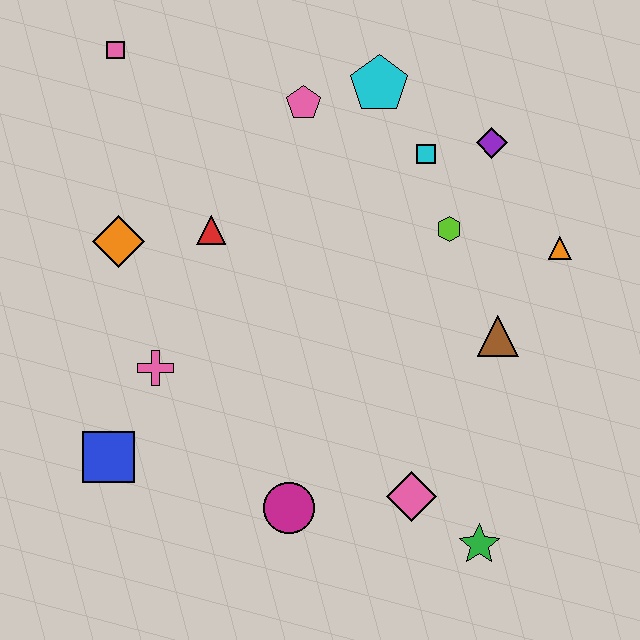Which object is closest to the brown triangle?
The orange triangle is closest to the brown triangle.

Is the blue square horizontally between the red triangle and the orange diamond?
No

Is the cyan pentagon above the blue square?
Yes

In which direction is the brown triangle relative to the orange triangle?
The brown triangle is below the orange triangle.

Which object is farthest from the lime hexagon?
The blue square is farthest from the lime hexagon.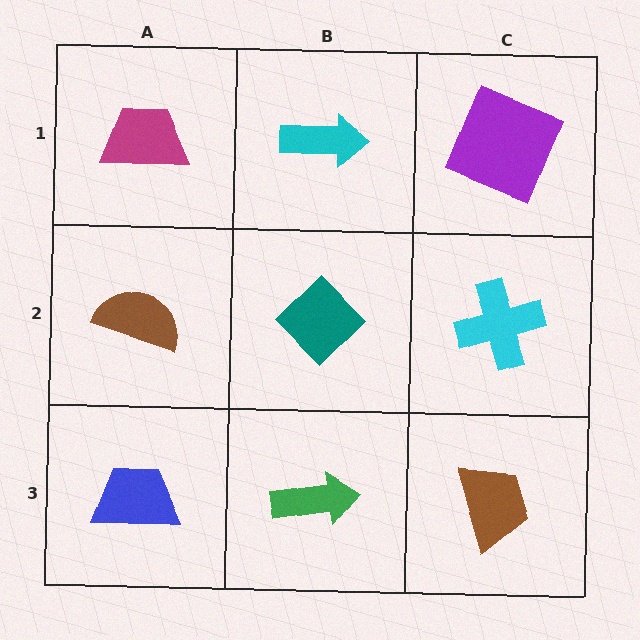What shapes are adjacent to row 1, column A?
A brown semicircle (row 2, column A), a cyan arrow (row 1, column B).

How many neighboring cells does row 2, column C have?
3.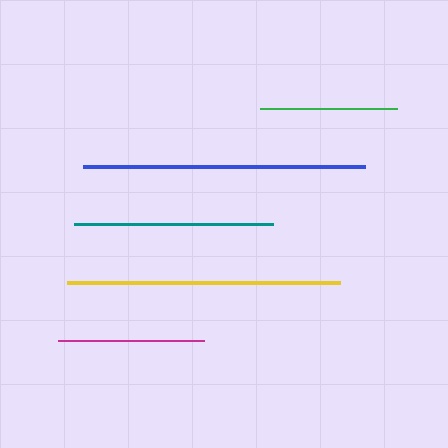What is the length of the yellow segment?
The yellow segment is approximately 273 pixels long.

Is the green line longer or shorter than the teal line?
The teal line is longer than the green line.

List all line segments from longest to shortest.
From longest to shortest: blue, yellow, teal, magenta, green.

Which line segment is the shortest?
The green line is the shortest at approximately 137 pixels.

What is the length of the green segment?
The green segment is approximately 137 pixels long.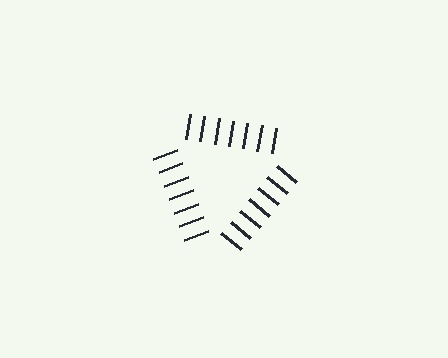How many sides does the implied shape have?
3 sides — the line-ends trace a triangle.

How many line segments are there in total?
21 — 7 along each of the 3 edges.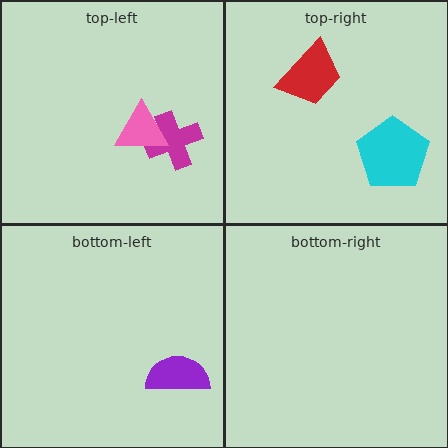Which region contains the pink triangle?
The top-left region.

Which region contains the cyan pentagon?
The top-right region.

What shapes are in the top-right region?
The red trapezoid, the cyan pentagon.